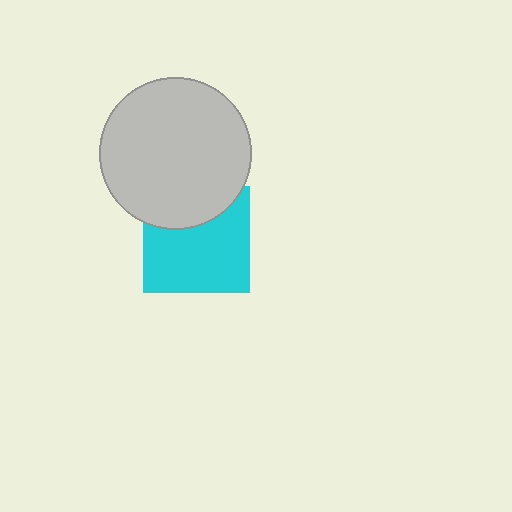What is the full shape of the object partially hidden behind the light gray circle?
The partially hidden object is a cyan square.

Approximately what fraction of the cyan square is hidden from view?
Roughly 31% of the cyan square is hidden behind the light gray circle.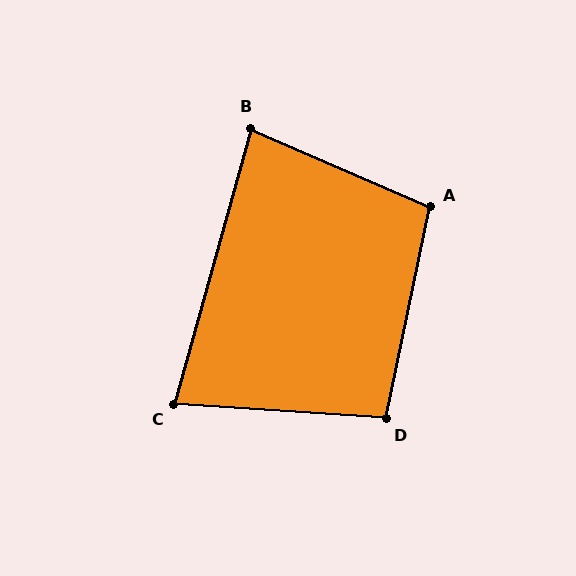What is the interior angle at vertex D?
Approximately 98 degrees (obtuse).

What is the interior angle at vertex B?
Approximately 82 degrees (acute).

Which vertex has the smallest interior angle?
C, at approximately 78 degrees.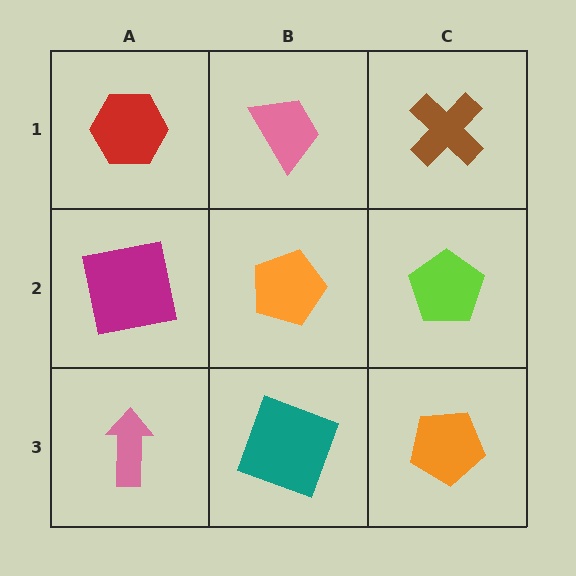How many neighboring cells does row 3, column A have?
2.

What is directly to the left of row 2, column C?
An orange pentagon.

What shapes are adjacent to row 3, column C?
A lime pentagon (row 2, column C), a teal square (row 3, column B).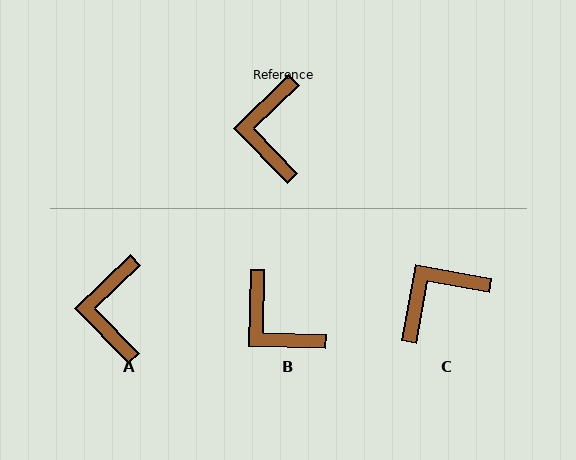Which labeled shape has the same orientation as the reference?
A.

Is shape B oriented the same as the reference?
No, it is off by about 44 degrees.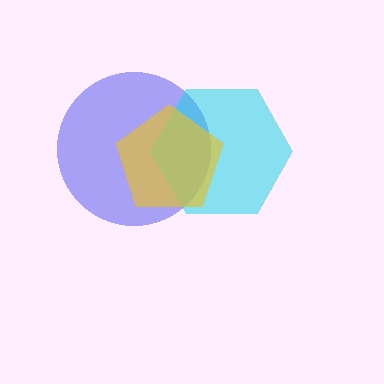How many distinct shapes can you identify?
There are 3 distinct shapes: a blue circle, a cyan hexagon, a yellow pentagon.